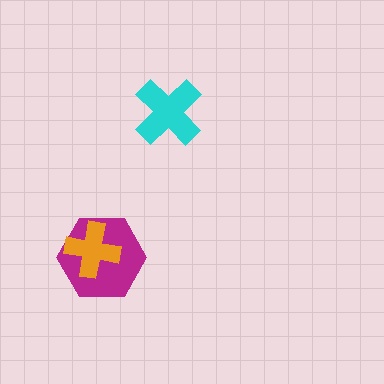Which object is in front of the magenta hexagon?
The orange cross is in front of the magenta hexagon.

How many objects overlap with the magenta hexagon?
1 object overlaps with the magenta hexagon.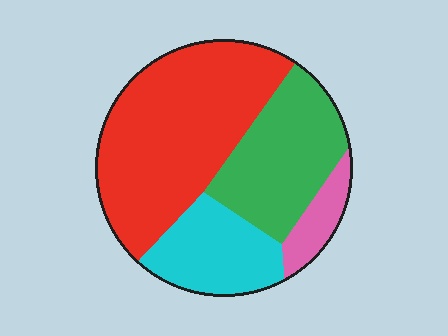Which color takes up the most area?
Red, at roughly 45%.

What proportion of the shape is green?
Green takes up between a sixth and a third of the shape.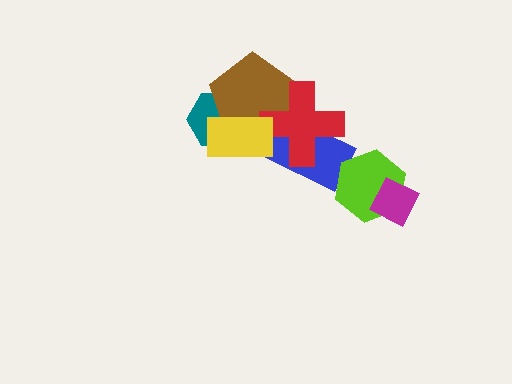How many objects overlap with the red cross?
3 objects overlap with the red cross.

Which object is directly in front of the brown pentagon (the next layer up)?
The red cross is directly in front of the brown pentagon.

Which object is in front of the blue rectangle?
The red cross is in front of the blue rectangle.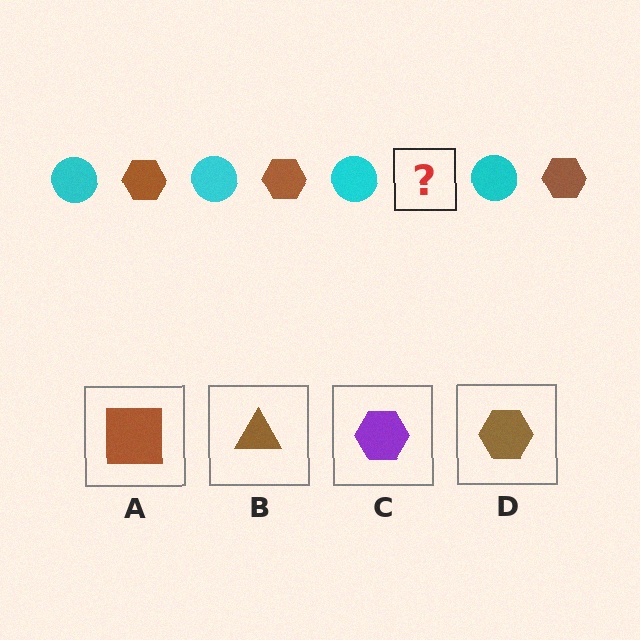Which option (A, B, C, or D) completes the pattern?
D.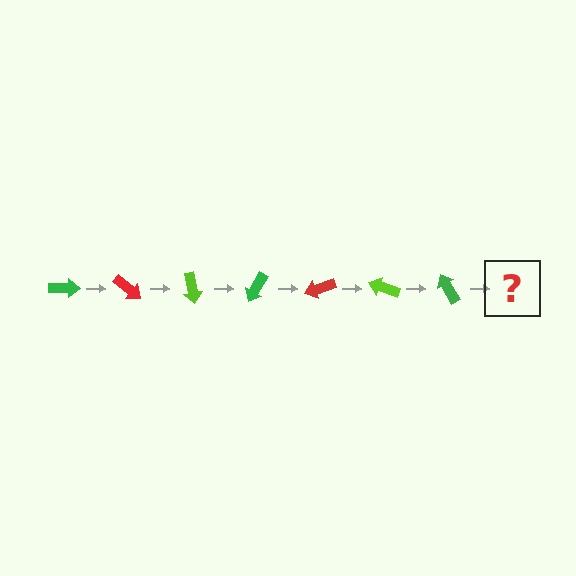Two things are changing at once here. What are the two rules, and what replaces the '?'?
The two rules are that it rotates 40 degrees each step and the color cycles through green, red, and lime. The '?' should be a red arrow, rotated 280 degrees from the start.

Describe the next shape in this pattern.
It should be a red arrow, rotated 280 degrees from the start.